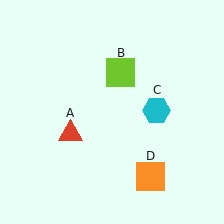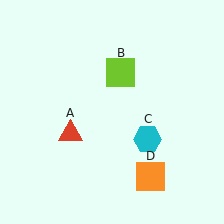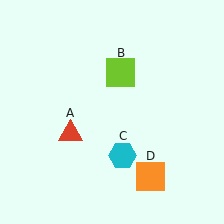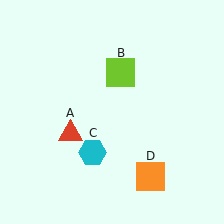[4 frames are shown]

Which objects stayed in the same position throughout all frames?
Red triangle (object A) and lime square (object B) and orange square (object D) remained stationary.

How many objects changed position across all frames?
1 object changed position: cyan hexagon (object C).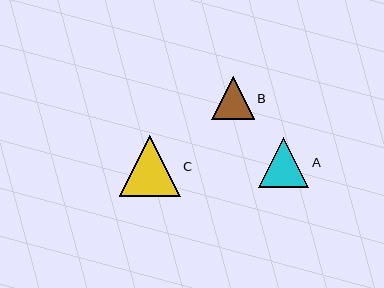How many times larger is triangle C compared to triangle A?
Triangle C is approximately 1.2 times the size of triangle A.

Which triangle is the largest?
Triangle C is the largest with a size of approximately 61 pixels.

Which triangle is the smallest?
Triangle B is the smallest with a size of approximately 42 pixels.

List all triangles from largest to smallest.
From largest to smallest: C, A, B.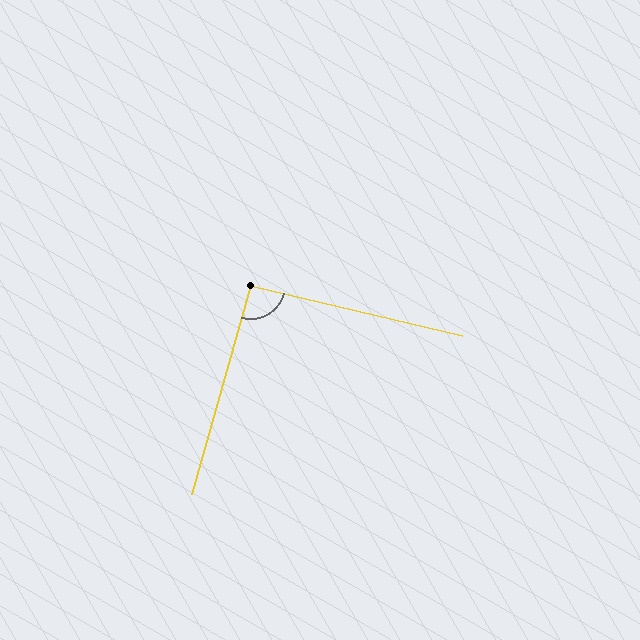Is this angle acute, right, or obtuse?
It is approximately a right angle.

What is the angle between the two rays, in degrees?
Approximately 92 degrees.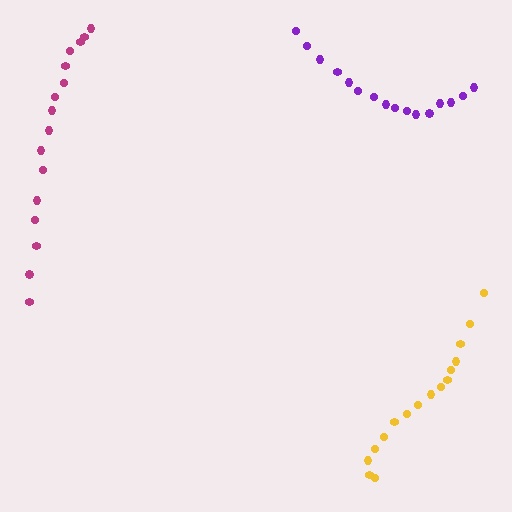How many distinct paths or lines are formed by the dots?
There are 3 distinct paths.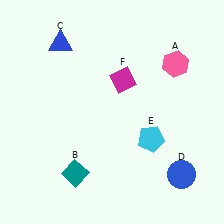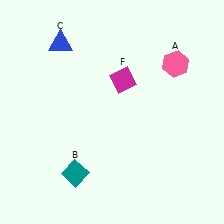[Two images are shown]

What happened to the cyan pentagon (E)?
The cyan pentagon (E) was removed in Image 2. It was in the bottom-right area of Image 1.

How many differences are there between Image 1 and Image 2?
There are 2 differences between the two images.